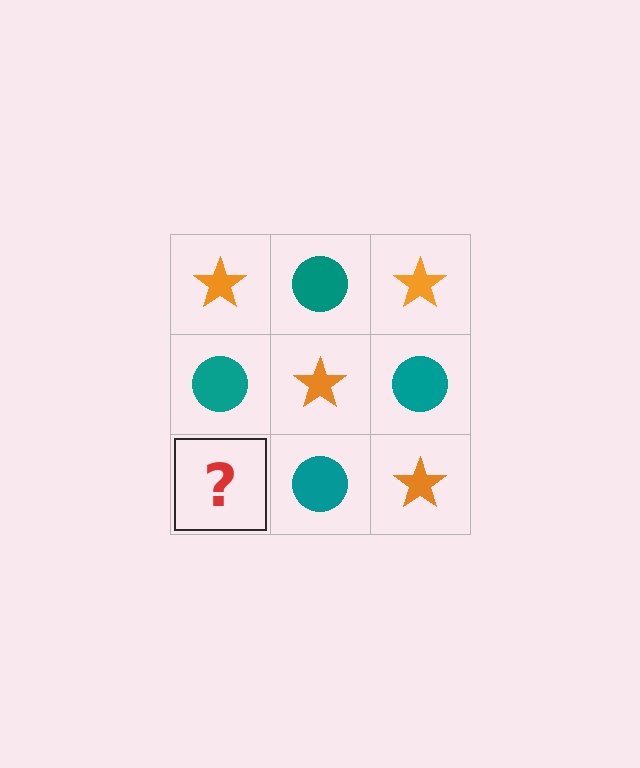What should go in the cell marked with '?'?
The missing cell should contain an orange star.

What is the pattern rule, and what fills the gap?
The rule is that it alternates orange star and teal circle in a checkerboard pattern. The gap should be filled with an orange star.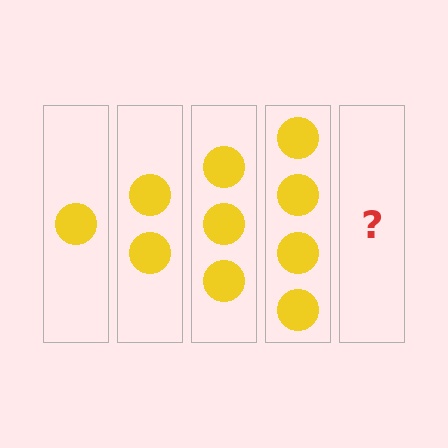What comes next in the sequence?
The next element should be 5 circles.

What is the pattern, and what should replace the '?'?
The pattern is that each step adds one more circle. The '?' should be 5 circles.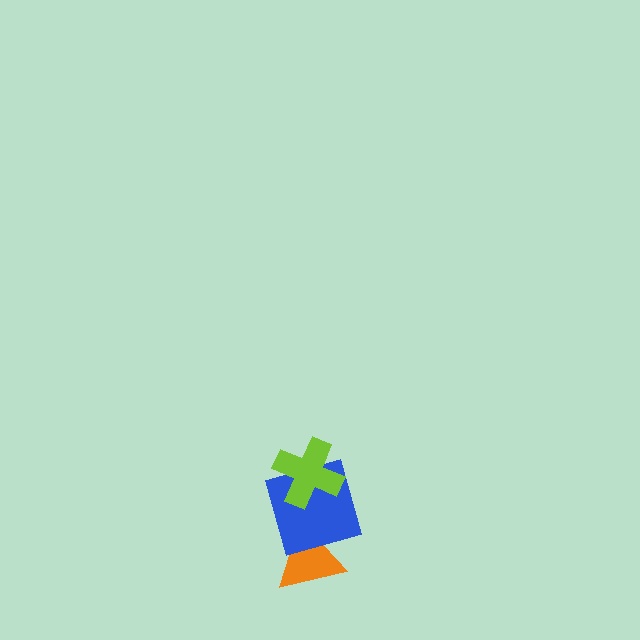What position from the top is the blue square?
The blue square is 2nd from the top.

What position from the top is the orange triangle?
The orange triangle is 3rd from the top.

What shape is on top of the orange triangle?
The blue square is on top of the orange triangle.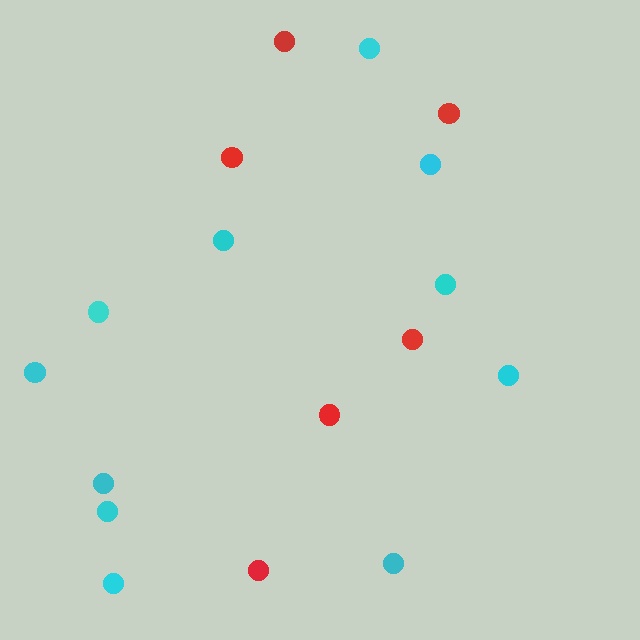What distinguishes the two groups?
There are 2 groups: one group of cyan circles (11) and one group of red circles (6).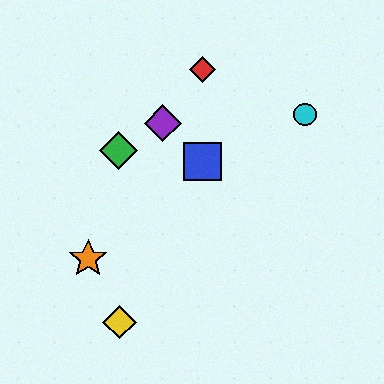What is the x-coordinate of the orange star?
The orange star is at x≈88.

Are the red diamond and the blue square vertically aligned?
Yes, both are at x≈202.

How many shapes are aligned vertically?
2 shapes (the red diamond, the blue square) are aligned vertically.